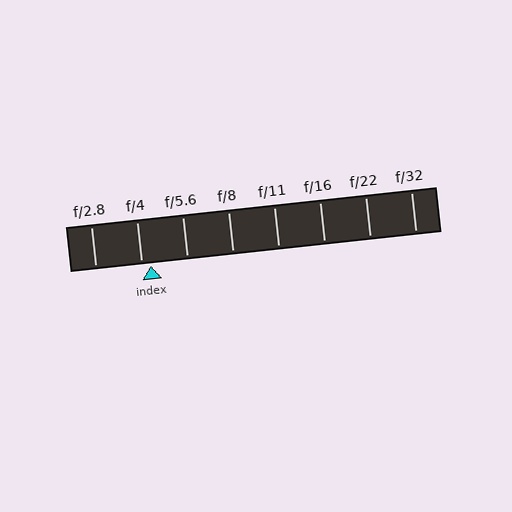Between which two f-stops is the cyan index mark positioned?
The index mark is between f/4 and f/5.6.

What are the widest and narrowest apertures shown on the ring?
The widest aperture shown is f/2.8 and the narrowest is f/32.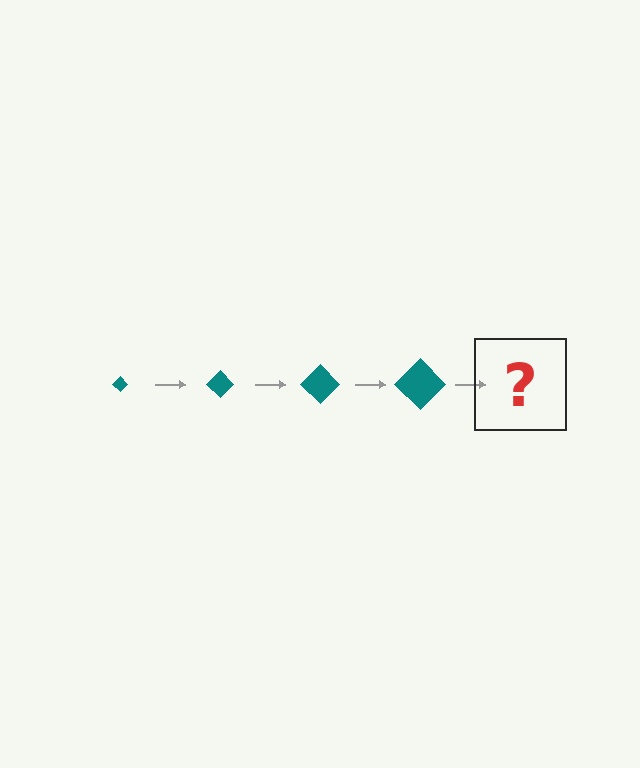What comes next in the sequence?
The next element should be a teal diamond, larger than the previous one.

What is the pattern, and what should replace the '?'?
The pattern is that the diamond gets progressively larger each step. The '?' should be a teal diamond, larger than the previous one.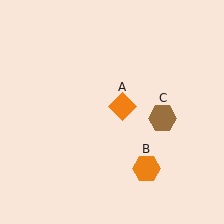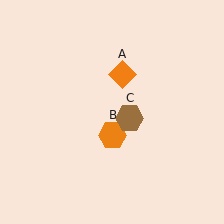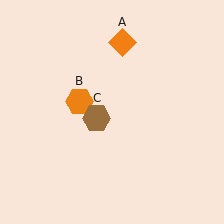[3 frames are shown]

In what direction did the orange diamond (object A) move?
The orange diamond (object A) moved up.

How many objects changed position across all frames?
3 objects changed position: orange diamond (object A), orange hexagon (object B), brown hexagon (object C).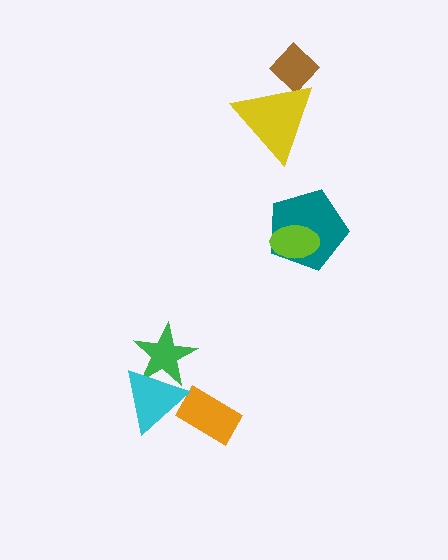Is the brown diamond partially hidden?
Yes, it is partially covered by another shape.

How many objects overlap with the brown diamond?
1 object overlaps with the brown diamond.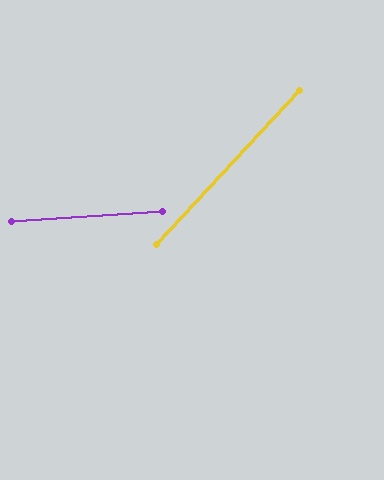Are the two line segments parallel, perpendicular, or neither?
Neither parallel nor perpendicular — they differ by about 44°.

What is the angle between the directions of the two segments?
Approximately 44 degrees.